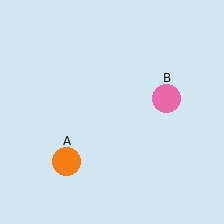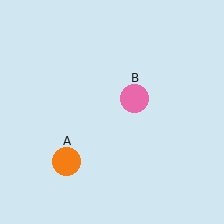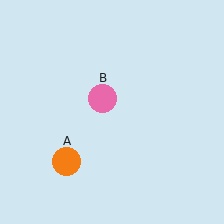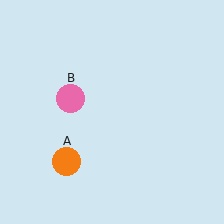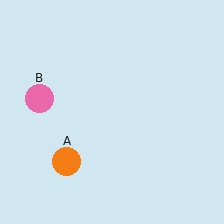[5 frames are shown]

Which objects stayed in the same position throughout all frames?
Orange circle (object A) remained stationary.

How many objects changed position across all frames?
1 object changed position: pink circle (object B).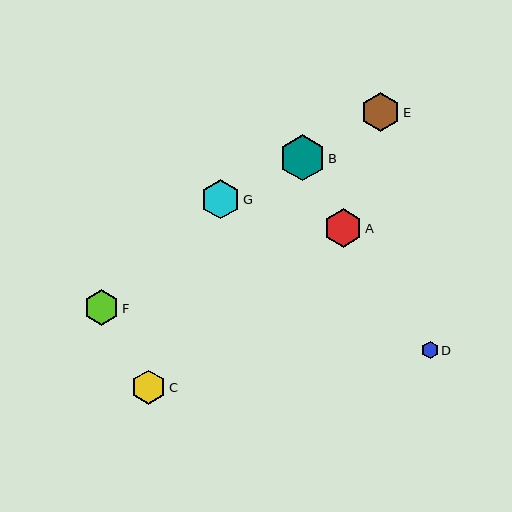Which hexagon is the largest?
Hexagon B is the largest with a size of approximately 46 pixels.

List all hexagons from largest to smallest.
From largest to smallest: B, G, E, A, F, C, D.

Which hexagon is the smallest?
Hexagon D is the smallest with a size of approximately 17 pixels.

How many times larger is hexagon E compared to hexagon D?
Hexagon E is approximately 2.4 times the size of hexagon D.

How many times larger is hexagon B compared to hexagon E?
Hexagon B is approximately 1.2 times the size of hexagon E.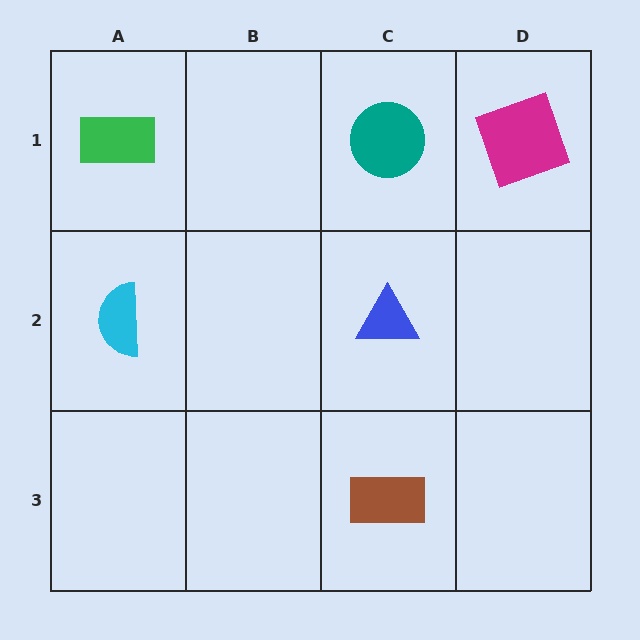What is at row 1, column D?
A magenta square.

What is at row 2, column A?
A cyan semicircle.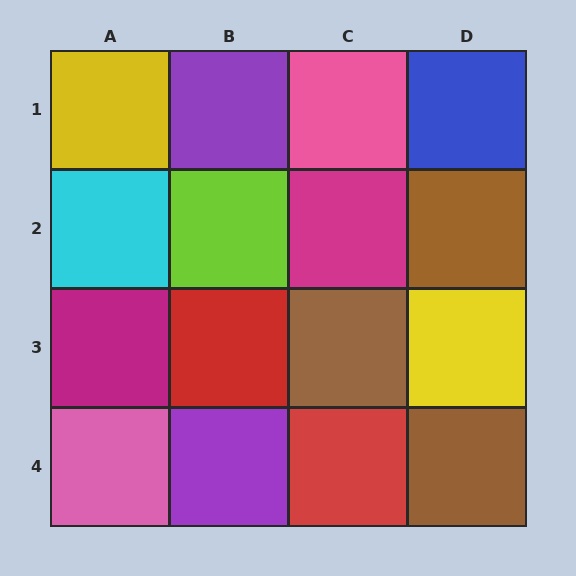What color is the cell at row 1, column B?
Purple.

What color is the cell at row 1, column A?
Yellow.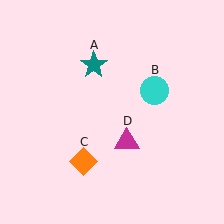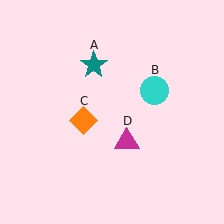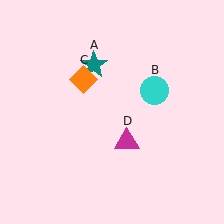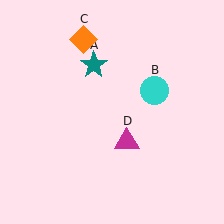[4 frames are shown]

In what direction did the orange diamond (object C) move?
The orange diamond (object C) moved up.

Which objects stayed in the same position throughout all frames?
Teal star (object A) and cyan circle (object B) and magenta triangle (object D) remained stationary.